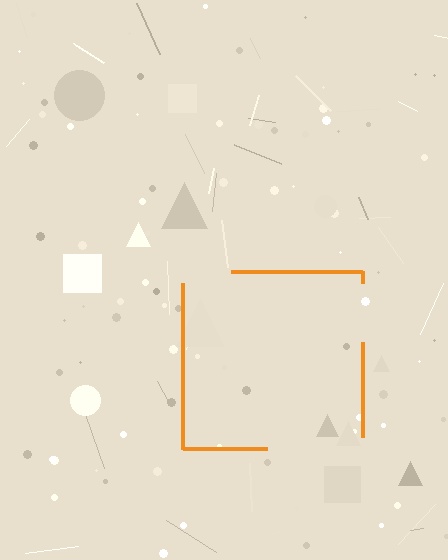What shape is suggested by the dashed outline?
The dashed outline suggests a square.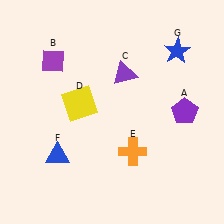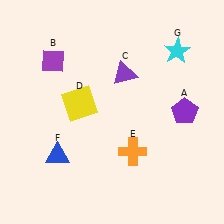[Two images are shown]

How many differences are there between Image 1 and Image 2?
There is 1 difference between the two images.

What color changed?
The star (G) changed from blue in Image 1 to cyan in Image 2.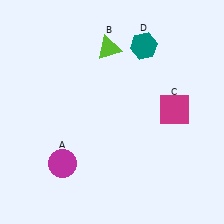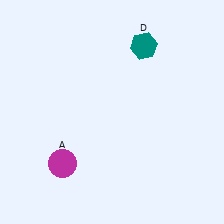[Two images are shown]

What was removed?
The lime triangle (B), the magenta square (C) were removed in Image 2.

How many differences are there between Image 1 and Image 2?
There are 2 differences between the two images.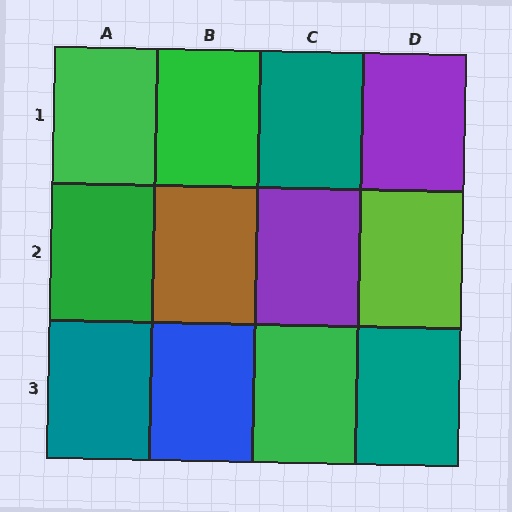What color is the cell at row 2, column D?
Lime.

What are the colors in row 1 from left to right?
Green, green, teal, purple.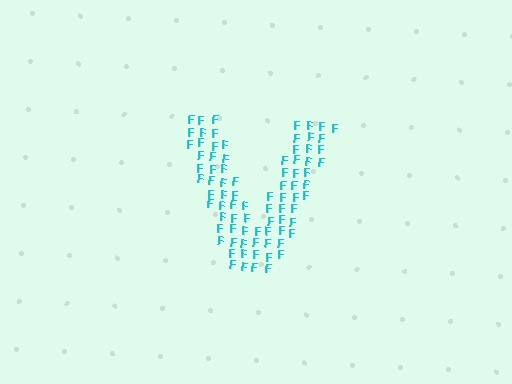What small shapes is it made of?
It is made of small letter F's.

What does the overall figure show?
The overall figure shows the letter V.